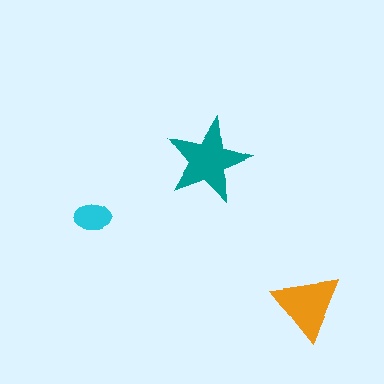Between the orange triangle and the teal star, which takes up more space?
The teal star.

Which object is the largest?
The teal star.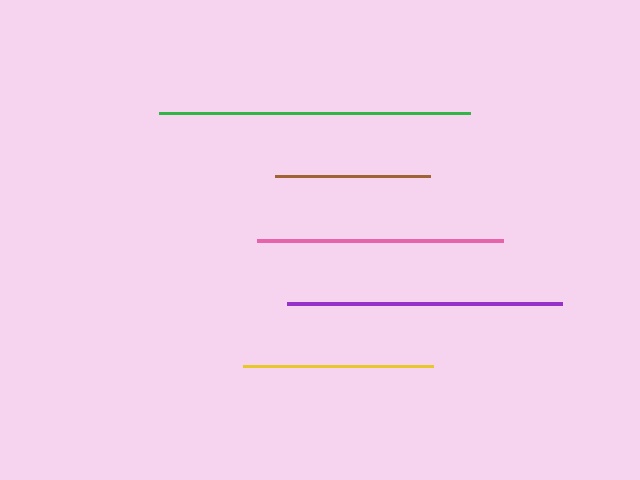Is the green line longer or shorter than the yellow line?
The green line is longer than the yellow line.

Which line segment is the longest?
The green line is the longest at approximately 311 pixels.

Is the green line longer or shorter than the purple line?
The green line is longer than the purple line.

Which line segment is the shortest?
The brown line is the shortest at approximately 156 pixels.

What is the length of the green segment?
The green segment is approximately 311 pixels long.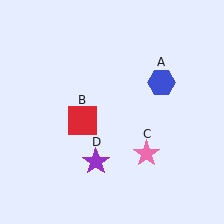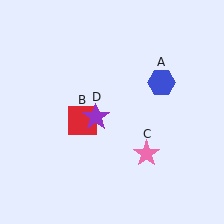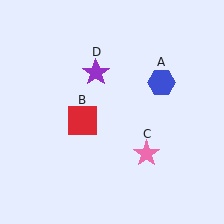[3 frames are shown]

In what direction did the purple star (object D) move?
The purple star (object D) moved up.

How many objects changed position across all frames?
1 object changed position: purple star (object D).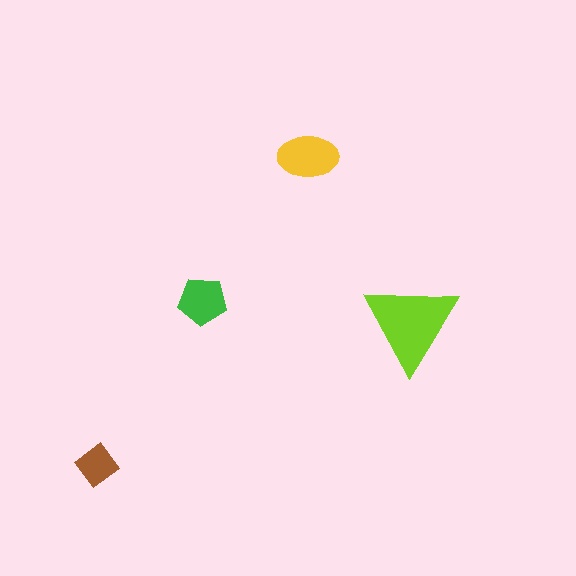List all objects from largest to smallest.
The lime triangle, the yellow ellipse, the green pentagon, the brown diamond.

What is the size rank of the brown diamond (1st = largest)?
4th.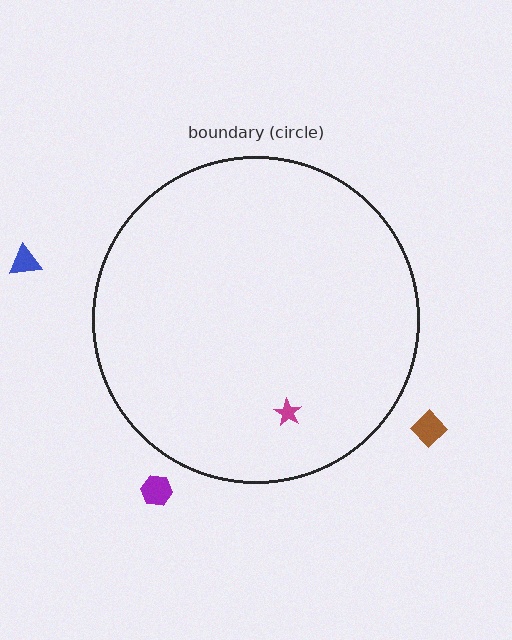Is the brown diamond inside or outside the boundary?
Outside.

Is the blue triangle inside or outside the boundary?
Outside.